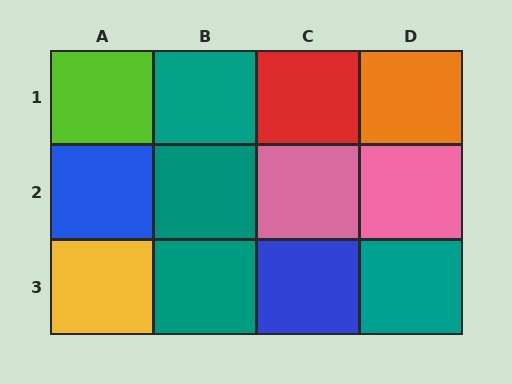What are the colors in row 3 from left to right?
Yellow, teal, blue, teal.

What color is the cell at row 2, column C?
Pink.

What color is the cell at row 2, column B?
Teal.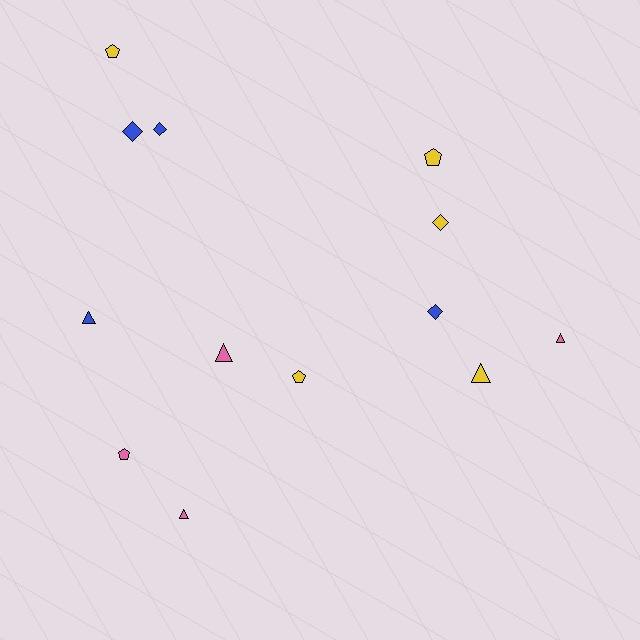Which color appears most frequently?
Yellow, with 5 objects.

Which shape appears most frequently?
Triangle, with 5 objects.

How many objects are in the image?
There are 13 objects.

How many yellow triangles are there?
There is 1 yellow triangle.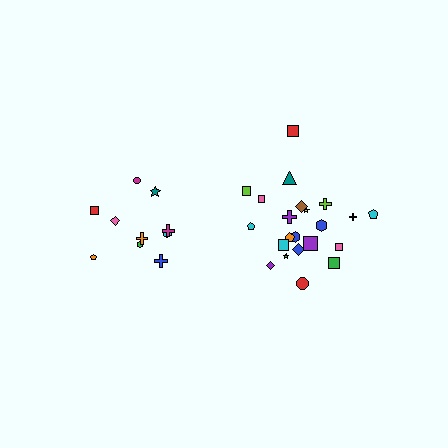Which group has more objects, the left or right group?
The right group.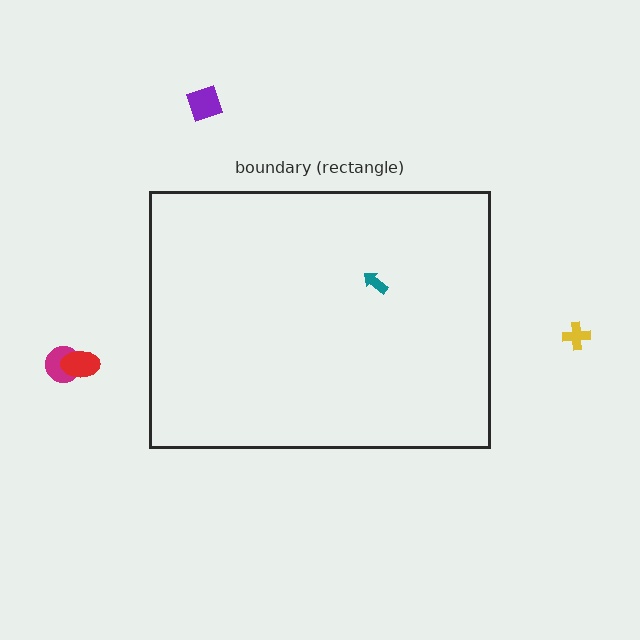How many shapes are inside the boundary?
1 inside, 4 outside.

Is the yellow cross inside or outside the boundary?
Outside.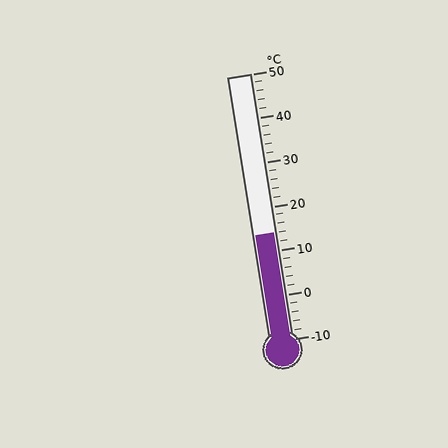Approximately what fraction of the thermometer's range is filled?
The thermometer is filled to approximately 40% of its range.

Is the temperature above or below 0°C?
The temperature is above 0°C.